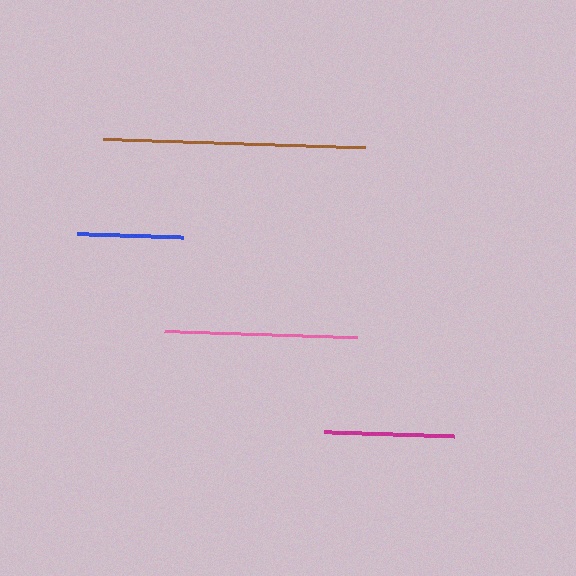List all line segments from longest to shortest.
From longest to shortest: brown, pink, magenta, blue.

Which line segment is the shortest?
The blue line is the shortest at approximately 105 pixels.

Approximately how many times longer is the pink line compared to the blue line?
The pink line is approximately 1.8 times the length of the blue line.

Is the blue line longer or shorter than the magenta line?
The magenta line is longer than the blue line.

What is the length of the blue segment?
The blue segment is approximately 105 pixels long.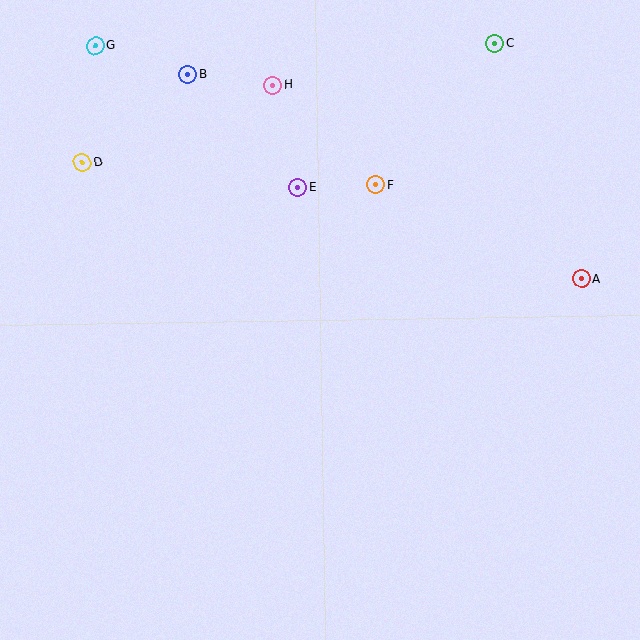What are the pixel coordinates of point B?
Point B is at (188, 75).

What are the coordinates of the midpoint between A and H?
The midpoint between A and H is at (427, 182).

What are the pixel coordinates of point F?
Point F is at (376, 185).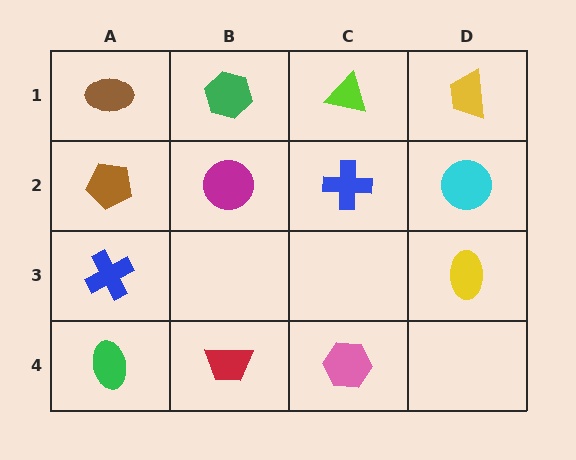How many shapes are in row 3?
2 shapes.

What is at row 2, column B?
A magenta circle.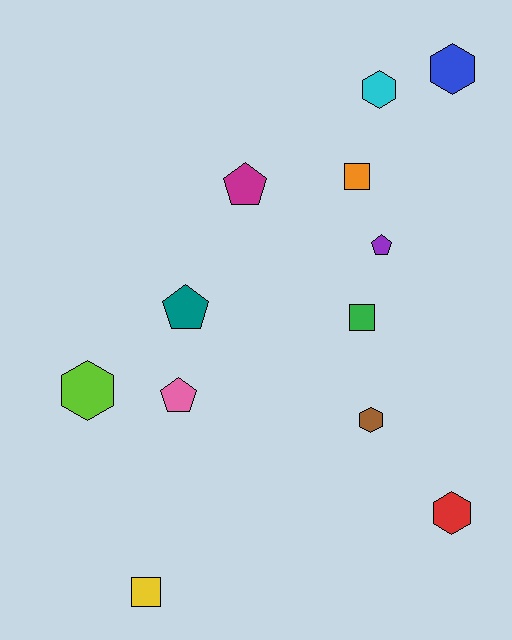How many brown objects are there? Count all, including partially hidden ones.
There is 1 brown object.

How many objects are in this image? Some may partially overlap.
There are 12 objects.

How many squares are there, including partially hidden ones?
There are 3 squares.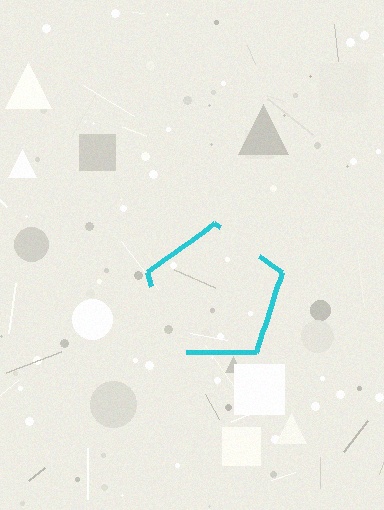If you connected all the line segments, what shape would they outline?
They would outline a pentagon.